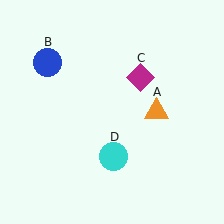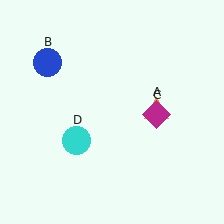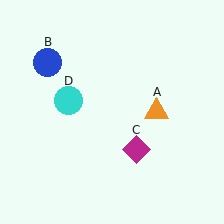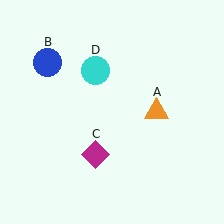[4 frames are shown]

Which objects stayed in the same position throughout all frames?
Orange triangle (object A) and blue circle (object B) remained stationary.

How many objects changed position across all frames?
2 objects changed position: magenta diamond (object C), cyan circle (object D).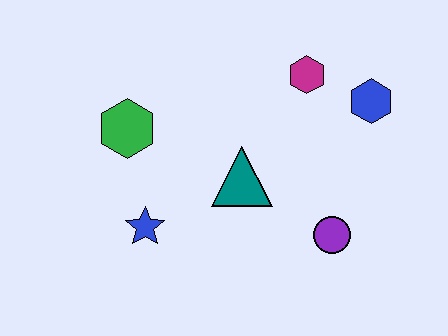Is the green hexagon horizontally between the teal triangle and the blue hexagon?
No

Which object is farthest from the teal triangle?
The blue hexagon is farthest from the teal triangle.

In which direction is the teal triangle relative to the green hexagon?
The teal triangle is to the right of the green hexagon.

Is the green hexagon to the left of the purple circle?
Yes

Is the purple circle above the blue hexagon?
No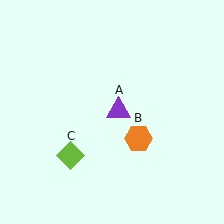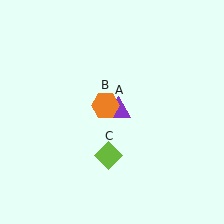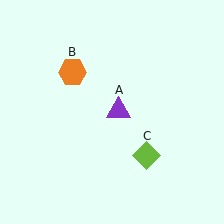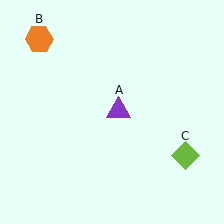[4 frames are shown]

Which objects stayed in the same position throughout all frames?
Purple triangle (object A) remained stationary.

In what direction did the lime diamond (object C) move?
The lime diamond (object C) moved right.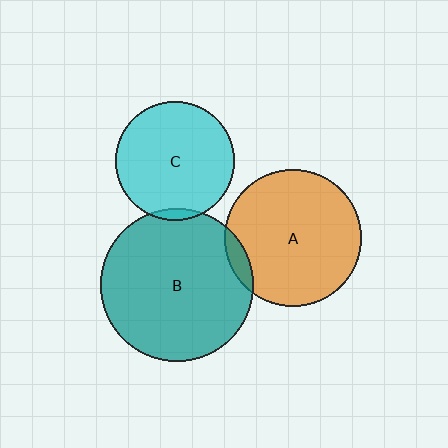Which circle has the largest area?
Circle B (teal).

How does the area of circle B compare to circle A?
Approximately 1.3 times.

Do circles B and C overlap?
Yes.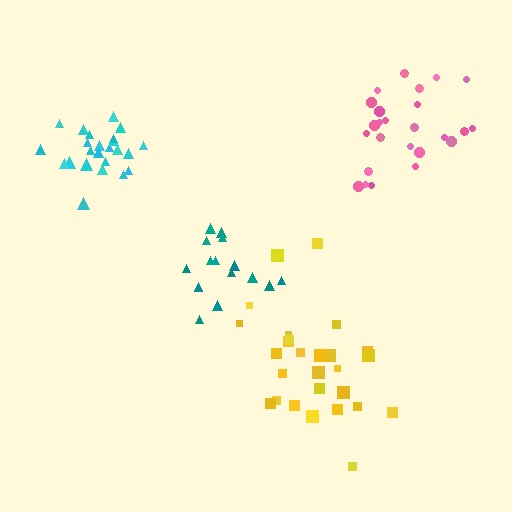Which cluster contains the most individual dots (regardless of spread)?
Yellow (27).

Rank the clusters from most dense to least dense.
cyan, pink, teal, yellow.